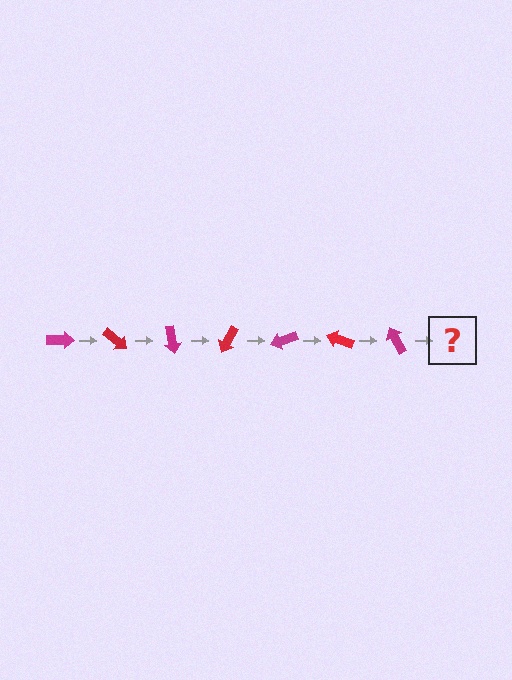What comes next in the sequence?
The next element should be a red arrow, rotated 280 degrees from the start.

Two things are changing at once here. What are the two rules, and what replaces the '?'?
The two rules are that it rotates 40 degrees each step and the color cycles through magenta and red. The '?' should be a red arrow, rotated 280 degrees from the start.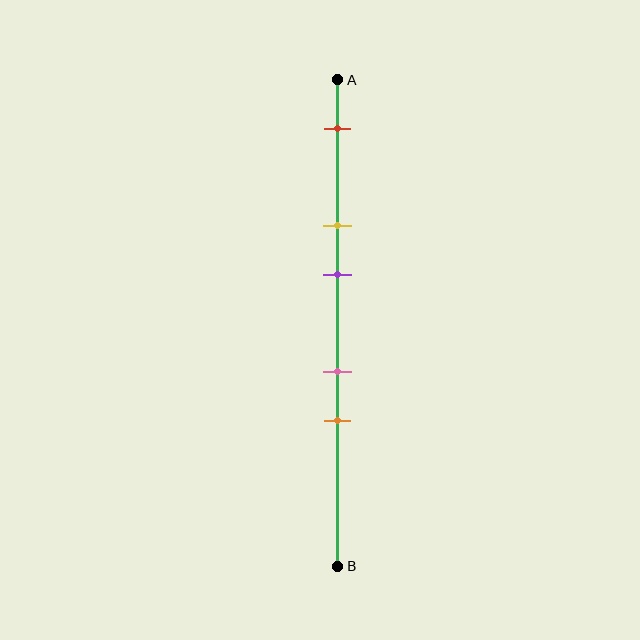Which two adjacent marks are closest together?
The pink and orange marks are the closest adjacent pair.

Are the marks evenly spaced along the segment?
No, the marks are not evenly spaced.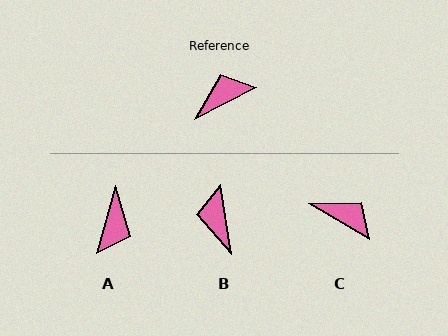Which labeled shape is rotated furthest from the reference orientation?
A, about 134 degrees away.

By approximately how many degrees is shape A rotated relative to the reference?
Approximately 134 degrees clockwise.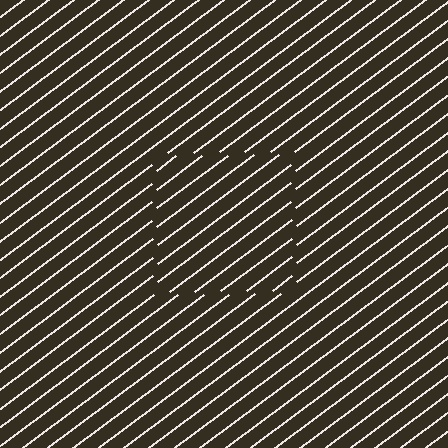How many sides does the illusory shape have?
4 sides — the line-ends trace a square.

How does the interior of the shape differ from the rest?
The interior of the shape contains the same grating, shifted by half a period — the contour is defined by the phase discontinuity where line-ends from the inner and outer gratings abut.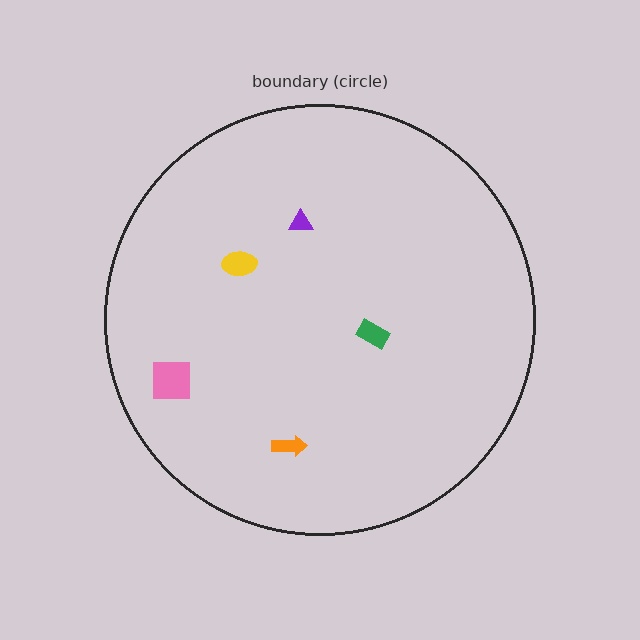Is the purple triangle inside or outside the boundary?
Inside.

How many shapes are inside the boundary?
5 inside, 0 outside.